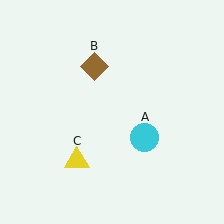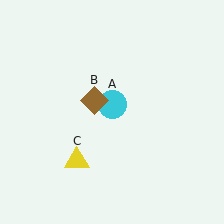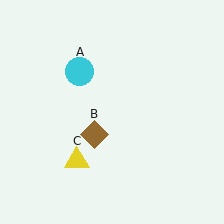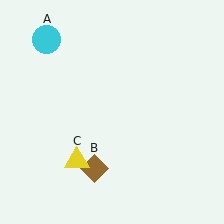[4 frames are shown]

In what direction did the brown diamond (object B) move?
The brown diamond (object B) moved down.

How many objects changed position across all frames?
2 objects changed position: cyan circle (object A), brown diamond (object B).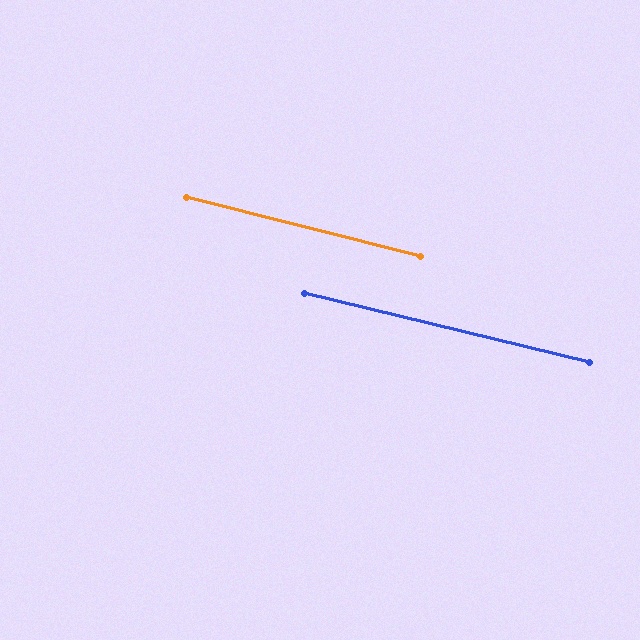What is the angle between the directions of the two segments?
Approximately 0 degrees.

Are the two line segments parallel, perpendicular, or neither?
Parallel — their directions differ by only 0.4°.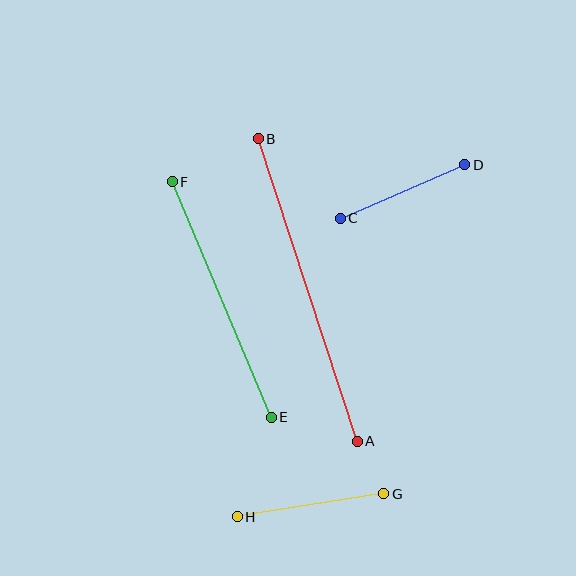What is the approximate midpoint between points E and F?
The midpoint is at approximately (222, 300) pixels.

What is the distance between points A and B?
The distance is approximately 318 pixels.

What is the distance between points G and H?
The distance is approximately 148 pixels.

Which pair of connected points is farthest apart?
Points A and B are farthest apart.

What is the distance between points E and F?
The distance is approximately 255 pixels.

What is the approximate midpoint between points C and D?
The midpoint is at approximately (403, 192) pixels.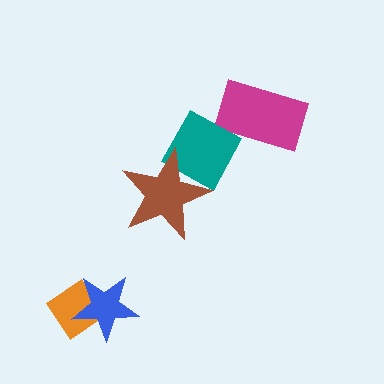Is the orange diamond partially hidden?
Yes, it is partially covered by another shape.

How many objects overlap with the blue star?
1 object overlaps with the blue star.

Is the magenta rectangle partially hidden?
Yes, it is partially covered by another shape.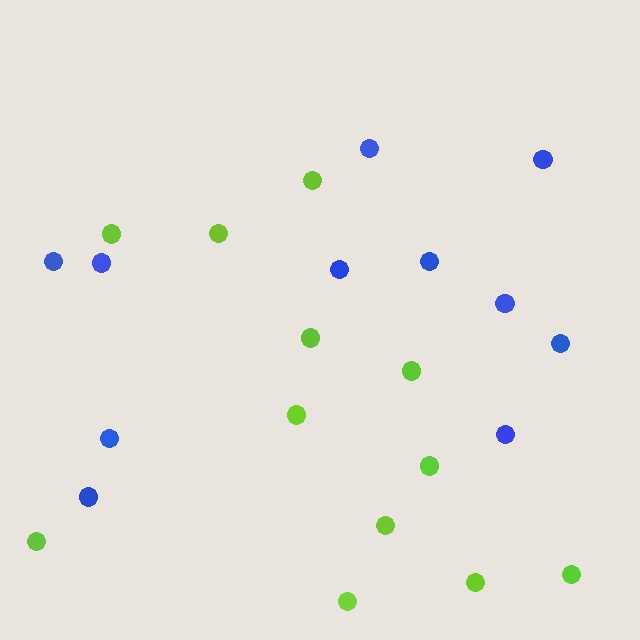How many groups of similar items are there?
There are 2 groups: one group of blue circles (11) and one group of lime circles (12).